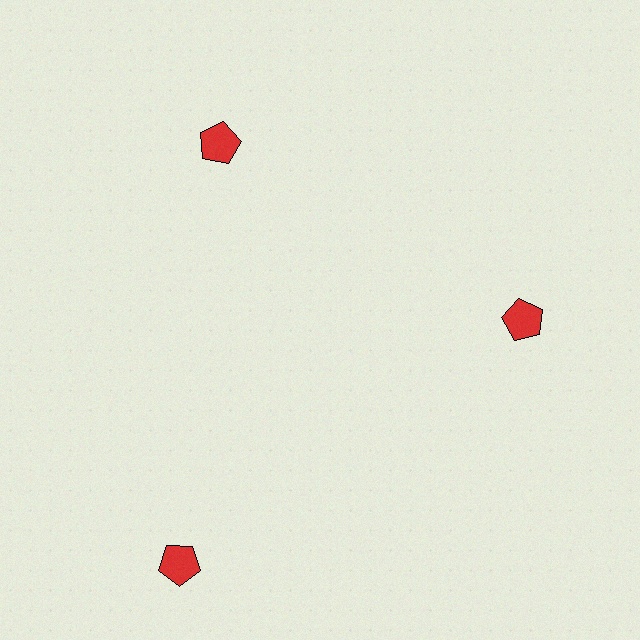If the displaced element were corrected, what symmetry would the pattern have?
It would have 3-fold rotational symmetry — the pattern would map onto itself every 120 degrees.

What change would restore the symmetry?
The symmetry would be restored by moving it inward, back onto the ring so that all 3 pentagons sit at equal angles and equal distance from the center.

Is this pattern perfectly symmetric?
No. The 3 red pentagons are arranged in a ring, but one element near the 7 o'clock position is pushed outward from the center, breaking the 3-fold rotational symmetry.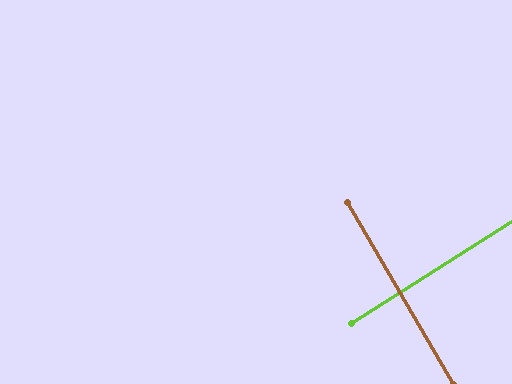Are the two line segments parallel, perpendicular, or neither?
Perpendicular — they meet at approximately 88°.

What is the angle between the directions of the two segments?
Approximately 88 degrees.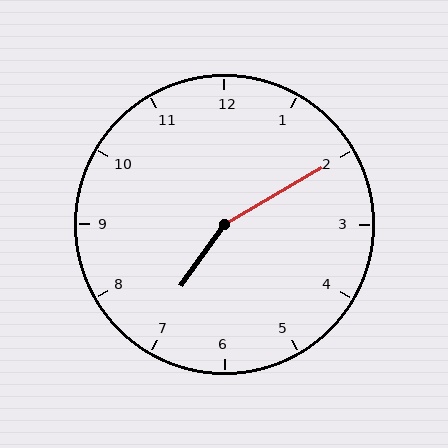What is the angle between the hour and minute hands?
Approximately 155 degrees.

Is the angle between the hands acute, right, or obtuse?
It is obtuse.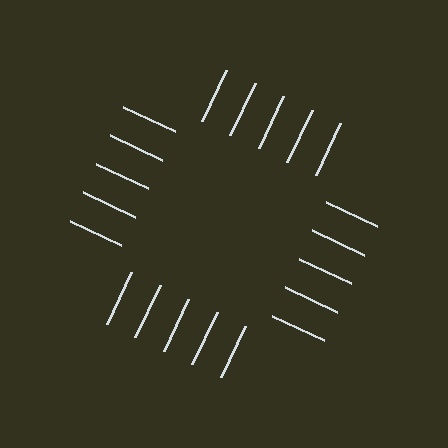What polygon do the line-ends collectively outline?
An illusory square — the line segments terminate on its edges but no continuous stroke is drawn.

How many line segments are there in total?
20 — 5 along each of the 4 edges.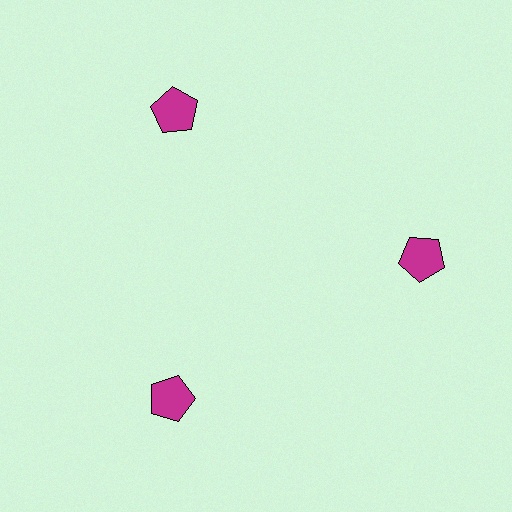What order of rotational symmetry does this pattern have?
This pattern has 3-fold rotational symmetry.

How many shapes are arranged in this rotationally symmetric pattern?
There are 3 shapes, arranged in 3 groups of 1.